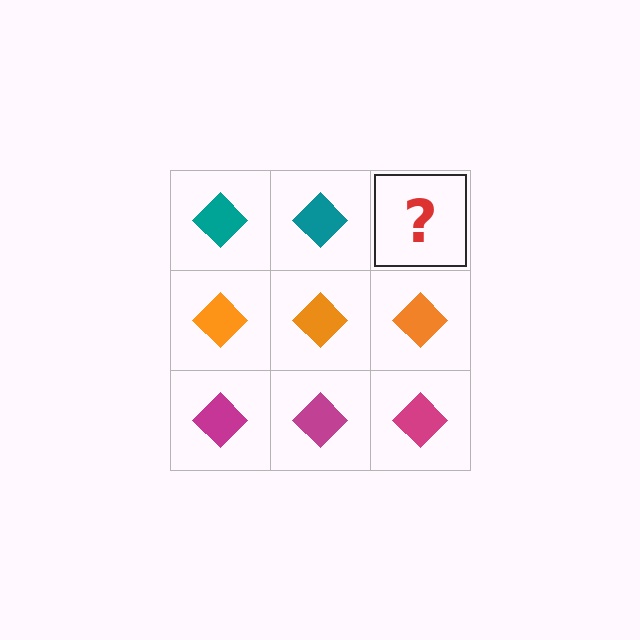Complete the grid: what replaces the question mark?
The question mark should be replaced with a teal diamond.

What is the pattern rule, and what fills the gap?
The rule is that each row has a consistent color. The gap should be filled with a teal diamond.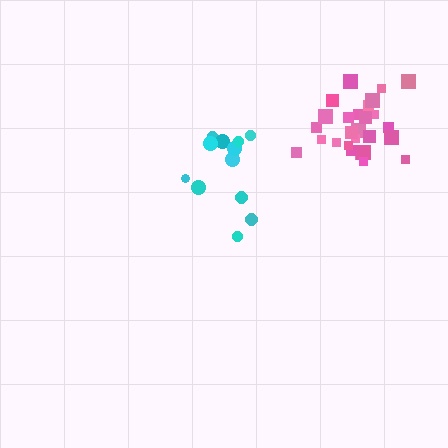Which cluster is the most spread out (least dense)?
Cyan.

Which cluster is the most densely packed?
Pink.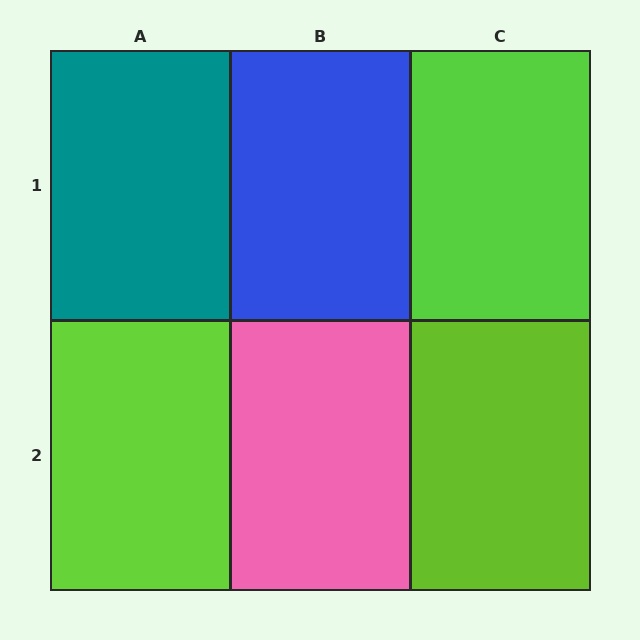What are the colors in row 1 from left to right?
Teal, blue, lime.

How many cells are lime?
3 cells are lime.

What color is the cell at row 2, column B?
Pink.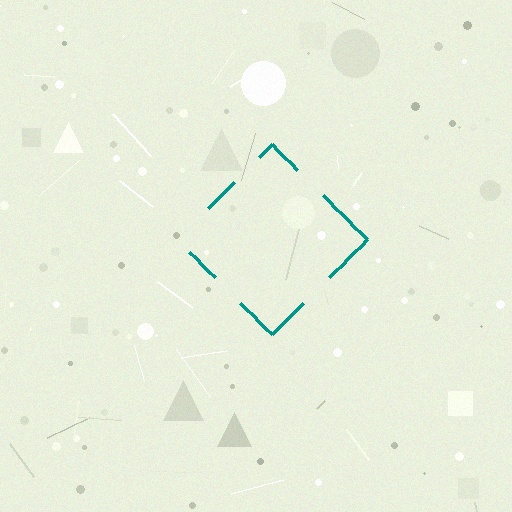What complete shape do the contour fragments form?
The contour fragments form a diamond.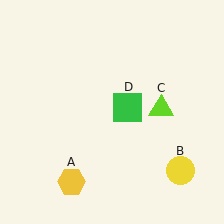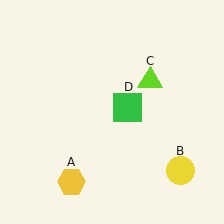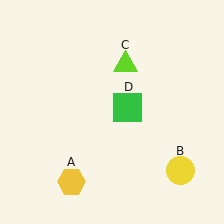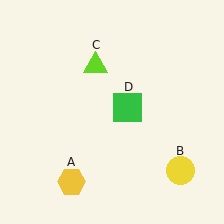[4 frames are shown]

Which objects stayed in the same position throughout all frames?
Yellow hexagon (object A) and yellow circle (object B) and green square (object D) remained stationary.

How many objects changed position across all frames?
1 object changed position: lime triangle (object C).